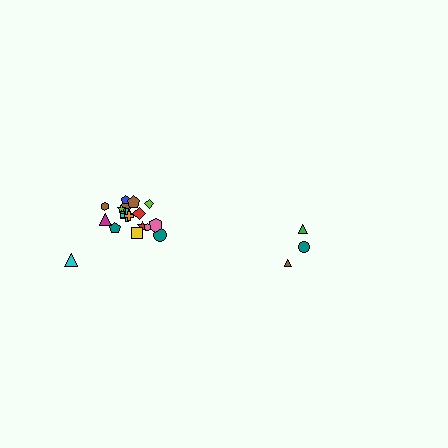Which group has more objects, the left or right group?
The left group.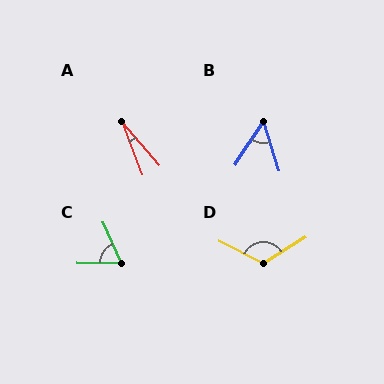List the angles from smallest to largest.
A (20°), B (51°), C (66°), D (121°).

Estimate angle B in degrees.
Approximately 51 degrees.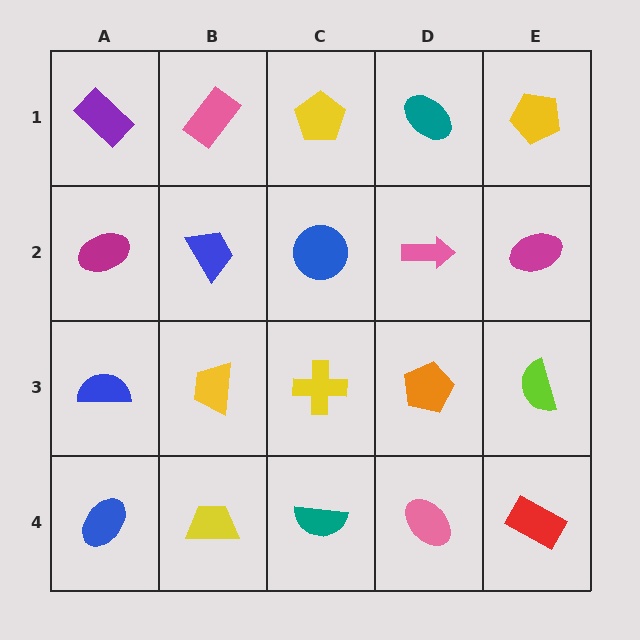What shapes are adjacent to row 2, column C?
A yellow pentagon (row 1, column C), a yellow cross (row 3, column C), a blue trapezoid (row 2, column B), a pink arrow (row 2, column D).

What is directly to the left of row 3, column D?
A yellow cross.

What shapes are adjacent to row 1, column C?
A blue circle (row 2, column C), a pink rectangle (row 1, column B), a teal ellipse (row 1, column D).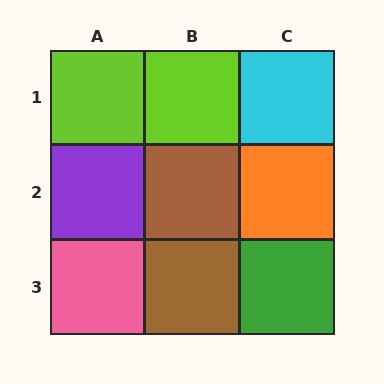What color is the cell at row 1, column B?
Lime.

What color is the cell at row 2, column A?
Purple.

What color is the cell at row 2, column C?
Orange.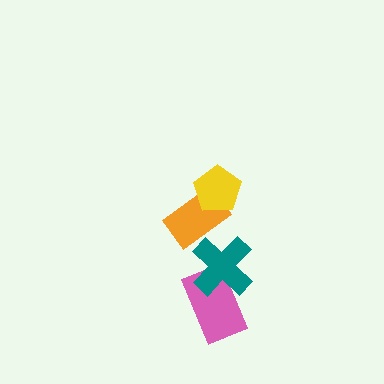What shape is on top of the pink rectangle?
The teal cross is on top of the pink rectangle.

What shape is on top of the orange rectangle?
The yellow pentagon is on top of the orange rectangle.